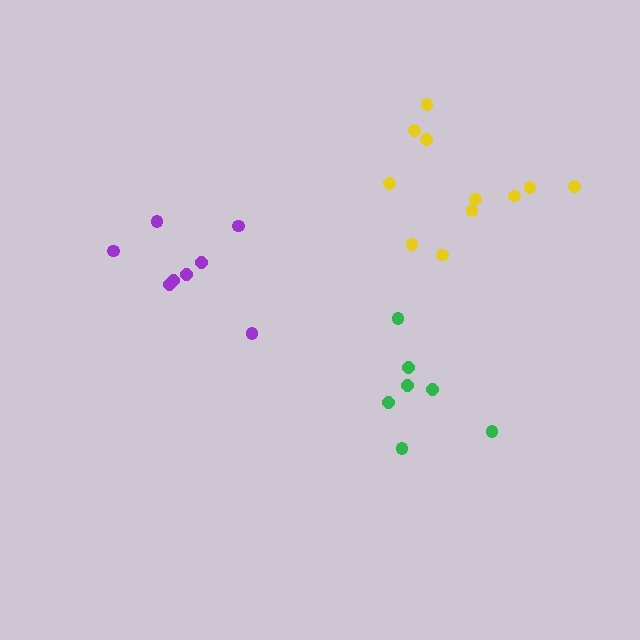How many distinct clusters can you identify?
There are 3 distinct clusters.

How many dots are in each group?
Group 1: 7 dots, Group 2: 11 dots, Group 3: 8 dots (26 total).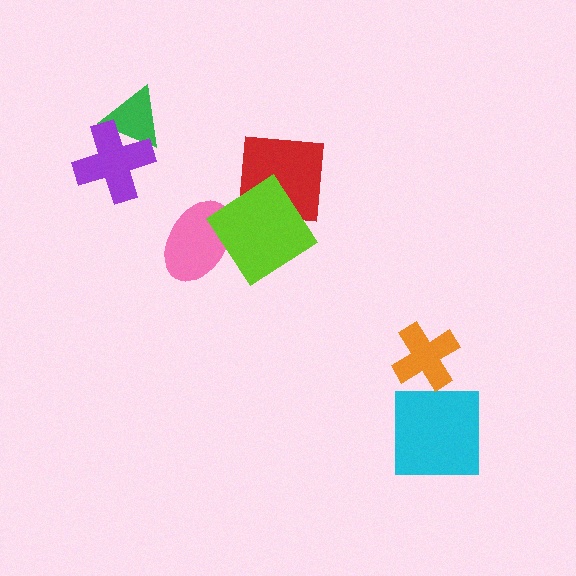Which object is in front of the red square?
The lime diamond is in front of the red square.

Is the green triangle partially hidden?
Yes, it is partially covered by another shape.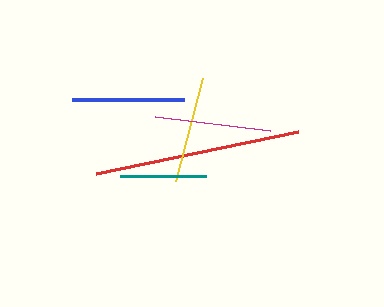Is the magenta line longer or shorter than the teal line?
The magenta line is longer than the teal line.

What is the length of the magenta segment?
The magenta segment is approximately 115 pixels long.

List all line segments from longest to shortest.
From longest to shortest: red, magenta, blue, yellow, teal.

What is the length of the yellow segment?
The yellow segment is approximately 107 pixels long.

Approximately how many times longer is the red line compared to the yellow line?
The red line is approximately 1.9 times the length of the yellow line.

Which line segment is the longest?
The red line is the longest at approximately 206 pixels.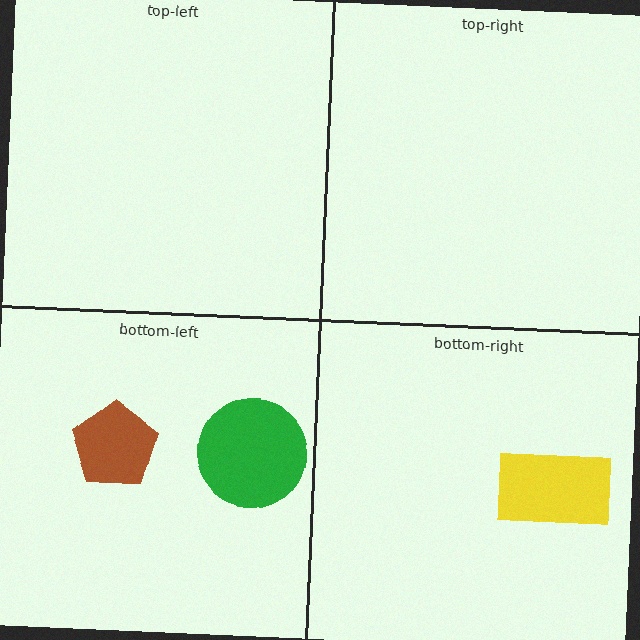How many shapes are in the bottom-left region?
2.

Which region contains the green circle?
The bottom-left region.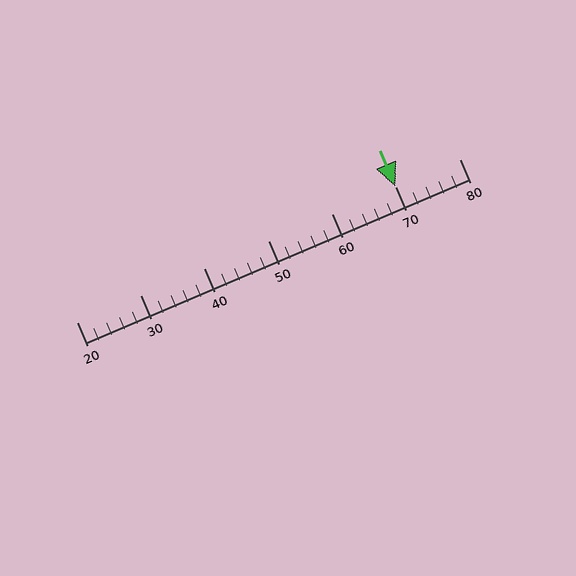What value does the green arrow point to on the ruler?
The green arrow points to approximately 70.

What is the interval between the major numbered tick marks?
The major tick marks are spaced 10 units apart.